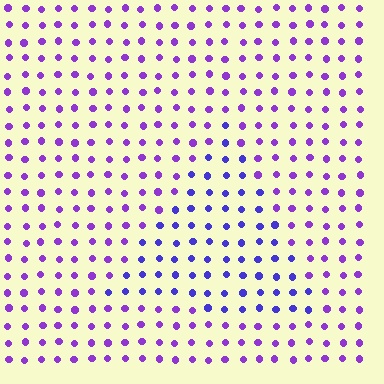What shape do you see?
I see a triangle.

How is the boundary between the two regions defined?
The boundary is defined purely by a slight shift in hue (about 30 degrees). Spacing, size, and orientation are identical on both sides.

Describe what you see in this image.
The image is filled with small purple elements in a uniform arrangement. A triangle-shaped region is visible where the elements are tinted to a slightly different hue, forming a subtle color boundary.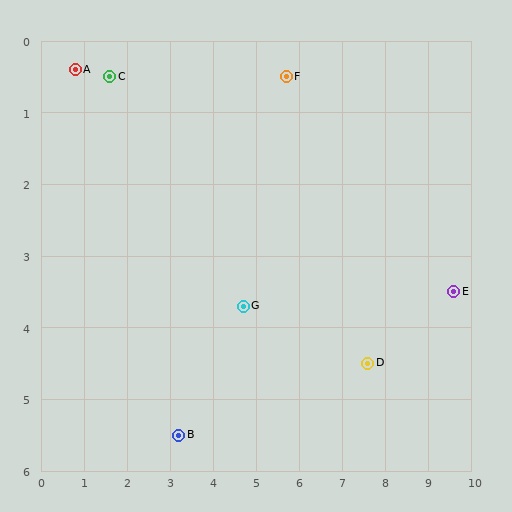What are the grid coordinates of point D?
Point D is at approximately (7.6, 4.5).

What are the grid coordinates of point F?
Point F is at approximately (5.7, 0.5).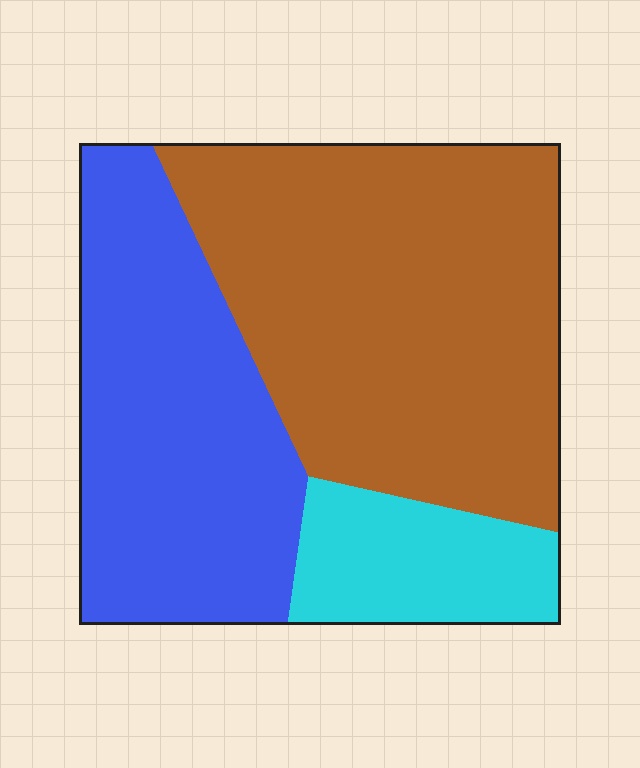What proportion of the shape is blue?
Blue covers 36% of the shape.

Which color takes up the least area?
Cyan, at roughly 15%.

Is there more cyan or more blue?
Blue.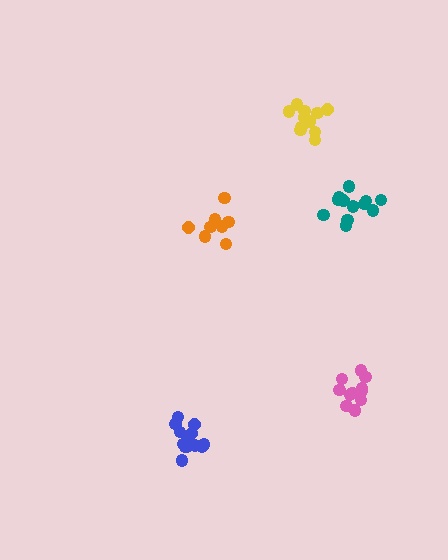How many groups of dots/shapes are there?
There are 5 groups.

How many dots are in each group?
Group 1: 13 dots, Group 2: 8 dots, Group 3: 11 dots, Group 4: 11 dots, Group 5: 12 dots (55 total).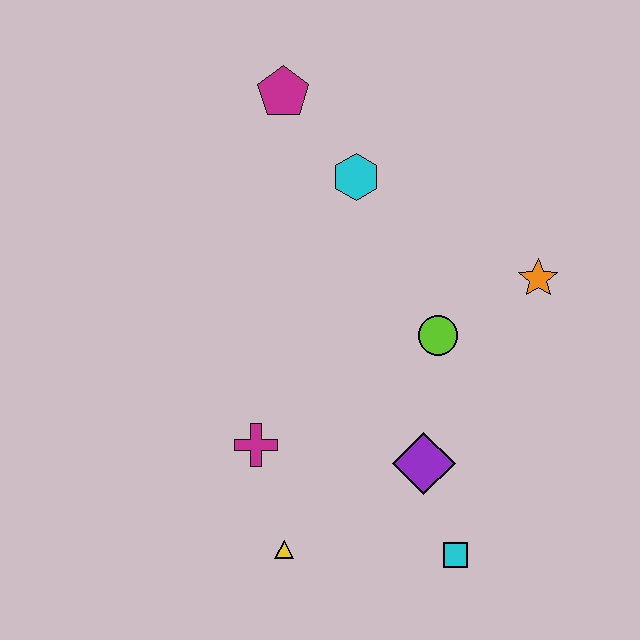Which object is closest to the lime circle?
The orange star is closest to the lime circle.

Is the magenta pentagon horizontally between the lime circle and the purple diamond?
No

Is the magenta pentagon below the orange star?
No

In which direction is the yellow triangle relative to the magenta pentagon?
The yellow triangle is below the magenta pentagon.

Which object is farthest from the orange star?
The yellow triangle is farthest from the orange star.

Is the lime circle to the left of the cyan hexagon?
No